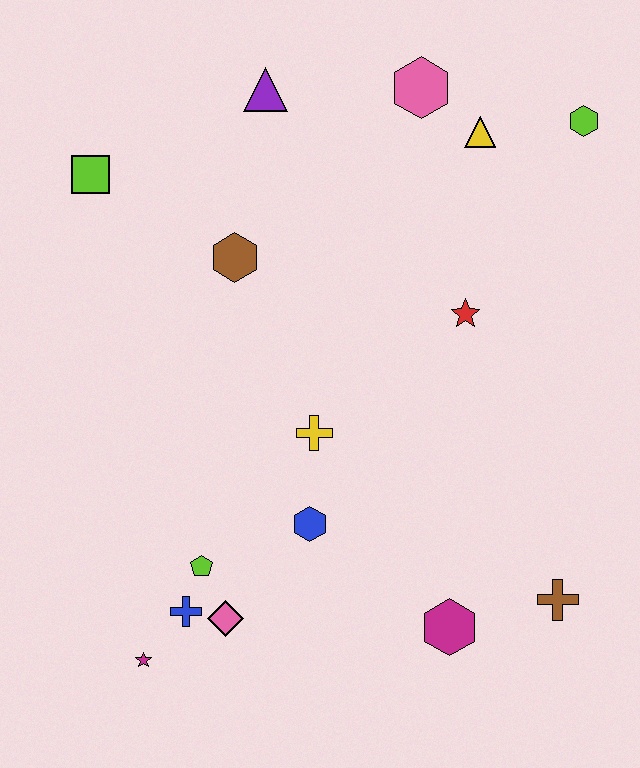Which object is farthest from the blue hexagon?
The lime hexagon is farthest from the blue hexagon.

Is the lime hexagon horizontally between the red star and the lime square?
No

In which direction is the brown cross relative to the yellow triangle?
The brown cross is below the yellow triangle.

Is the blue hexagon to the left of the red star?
Yes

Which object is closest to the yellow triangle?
The pink hexagon is closest to the yellow triangle.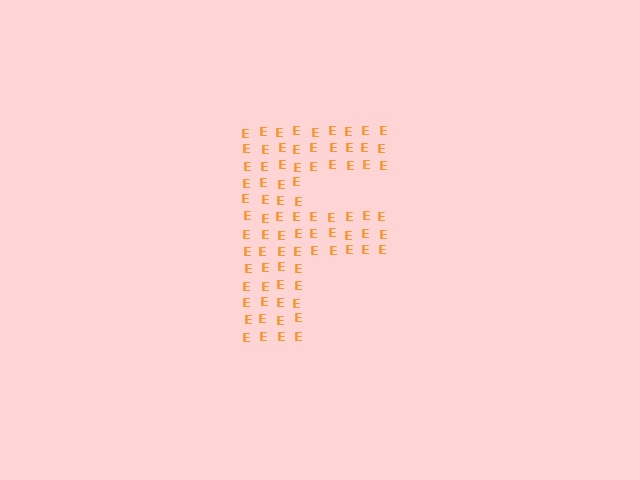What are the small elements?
The small elements are letter E's.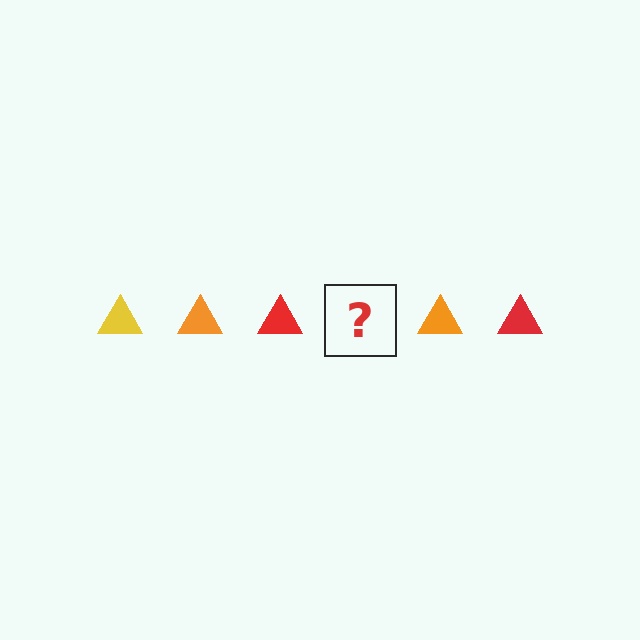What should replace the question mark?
The question mark should be replaced with a yellow triangle.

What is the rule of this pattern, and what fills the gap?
The rule is that the pattern cycles through yellow, orange, red triangles. The gap should be filled with a yellow triangle.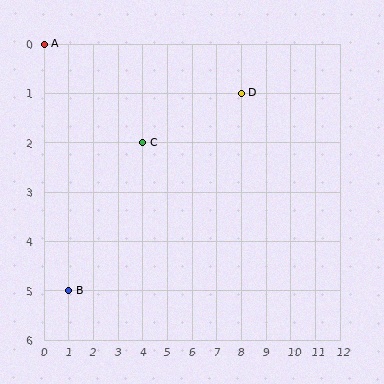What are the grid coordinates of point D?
Point D is at grid coordinates (8, 1).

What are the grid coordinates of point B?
Point B is at grid coordinates (1, 5).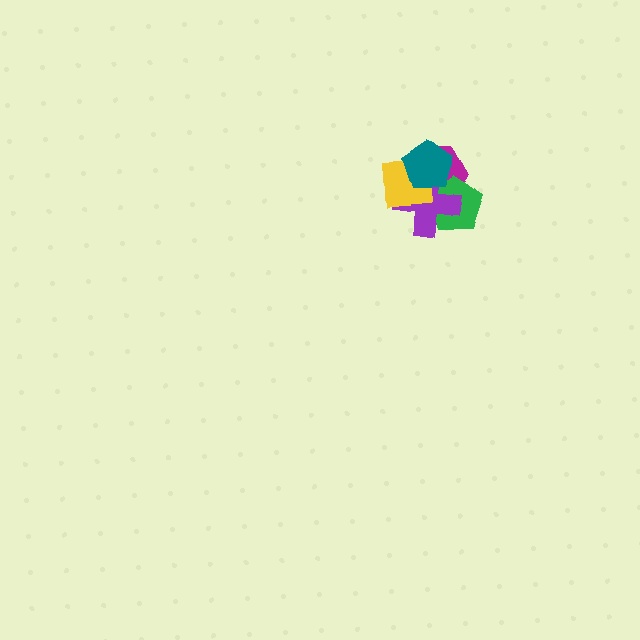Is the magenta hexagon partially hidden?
Yes, it is partially covered by another shape.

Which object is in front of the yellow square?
The teal pentagon is in front of the yellow square.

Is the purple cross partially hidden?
Yes, it is partially covered by another shape.